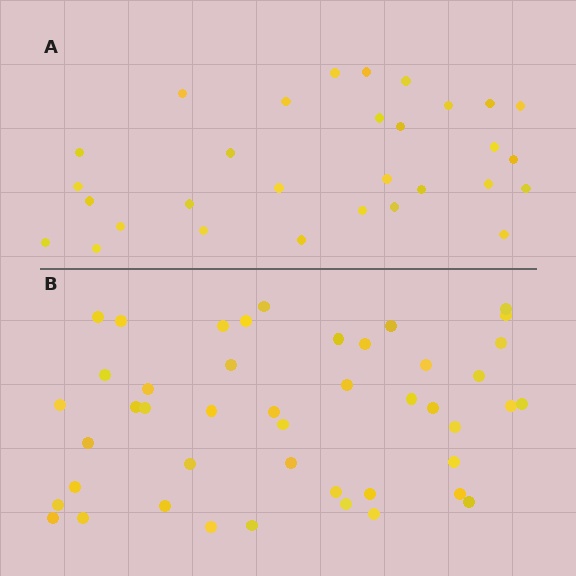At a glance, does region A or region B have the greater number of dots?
Region B (the bottom region) has more dots.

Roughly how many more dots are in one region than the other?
Region B has approximately 15 more dots than region A.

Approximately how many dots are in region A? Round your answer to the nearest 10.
About 30 dots.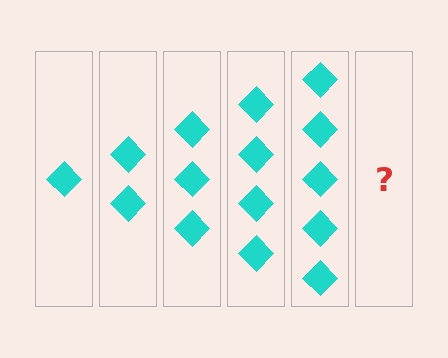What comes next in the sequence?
The next element should be 6 diamonds.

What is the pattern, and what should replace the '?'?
The pattern is that each step adds one more diamond. The '?' should be 6 diamonds.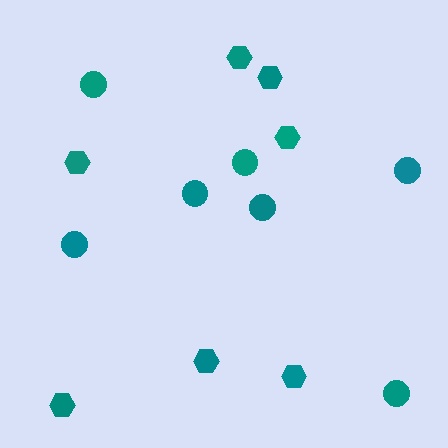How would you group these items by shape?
There are 2 groups: one group of circles (7) and one group of hexagons (7).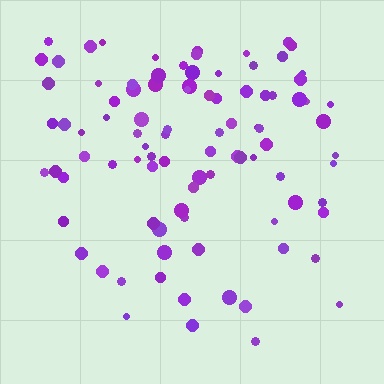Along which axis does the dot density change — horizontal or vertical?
Vertical.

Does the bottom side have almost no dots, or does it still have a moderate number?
Still a moderate number, just noticeably fewer than the top.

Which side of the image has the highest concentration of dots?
The top.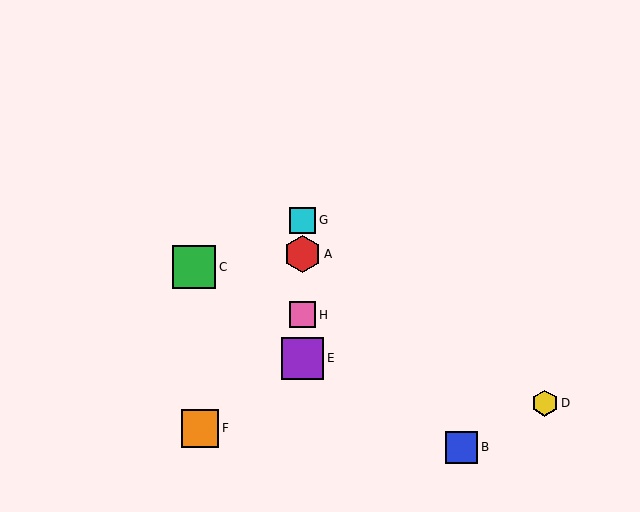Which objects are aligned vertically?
Objects A, E, G, H are aligned vertically.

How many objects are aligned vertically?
4 objects (A, E, G, H) are aligned vertically.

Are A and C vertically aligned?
No, A is at x≈303 and C is at x≈194.